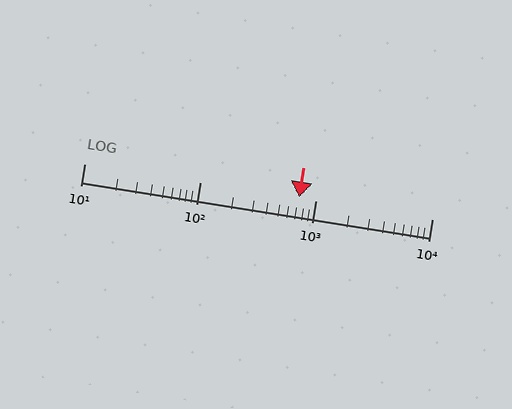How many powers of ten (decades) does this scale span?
The scale spans 3 decades, from 10 to 10000.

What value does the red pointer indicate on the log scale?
The pointer indicates approximately 720.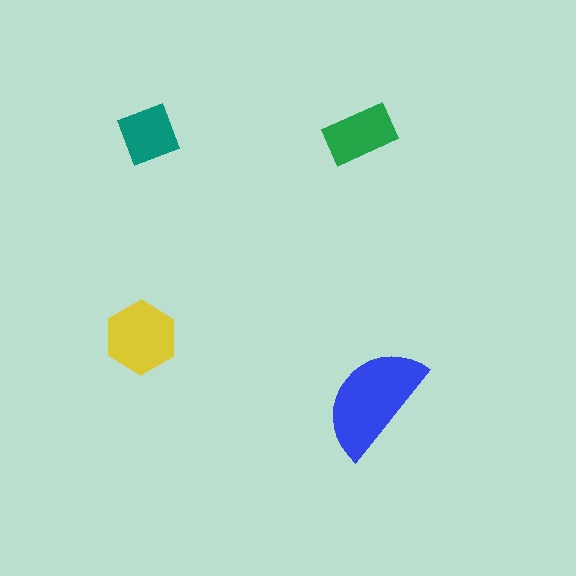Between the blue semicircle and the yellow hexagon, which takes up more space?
The blue semicircle.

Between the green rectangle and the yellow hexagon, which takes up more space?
The yellow hexagon.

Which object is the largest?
The blue semicircle.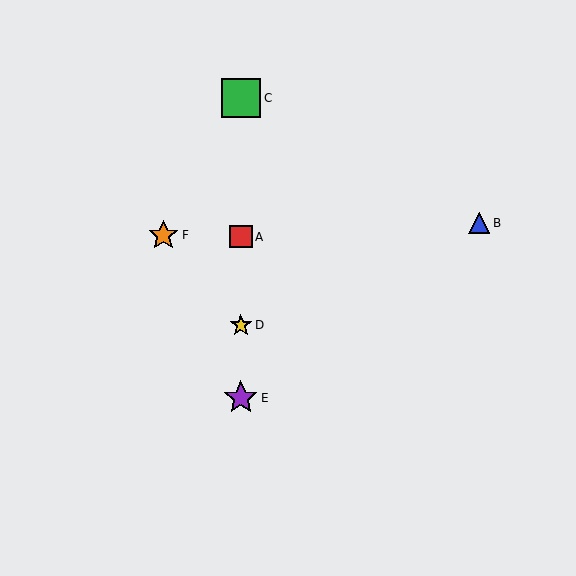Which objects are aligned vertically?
Objects A, C, D, E are aligned vertically.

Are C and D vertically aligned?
Yes, both are at x≈241.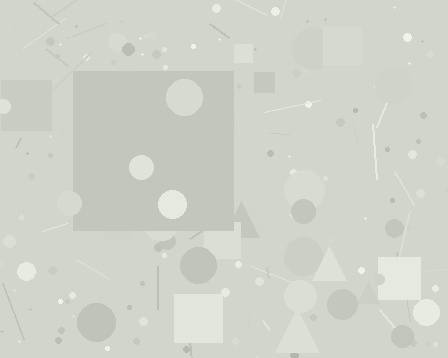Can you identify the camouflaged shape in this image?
The camouflaged shape is a square.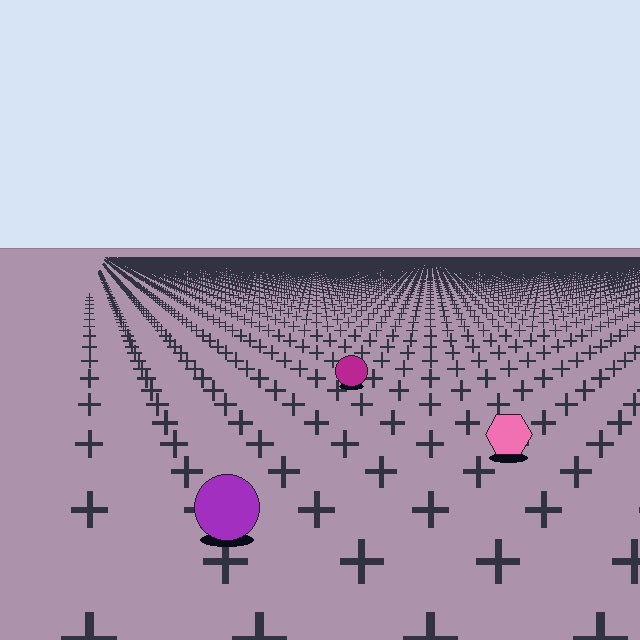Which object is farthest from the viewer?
The magenta circle is farthest from the viewer. It appears smaller and the ground texture around it is denser.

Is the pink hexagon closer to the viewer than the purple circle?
No. The purple circle is closer — you can tell from the texture gradient: the ground texture is coarser near it.